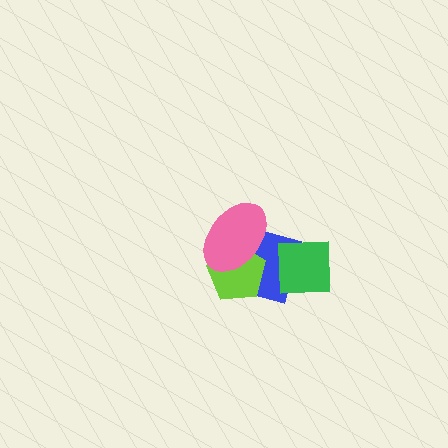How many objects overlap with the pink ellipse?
2 objects overlap with the pink ellipse.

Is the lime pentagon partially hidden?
Yes, it is partially covered by another shape.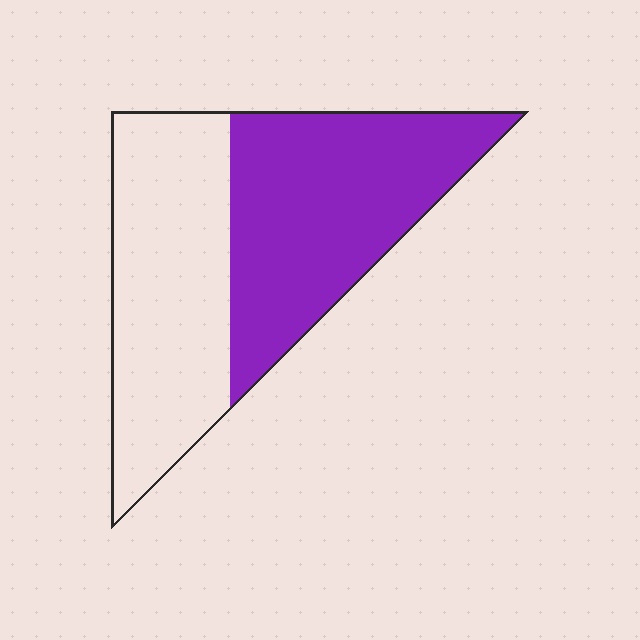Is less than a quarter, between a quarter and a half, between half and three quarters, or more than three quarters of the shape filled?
Between half and three quarters.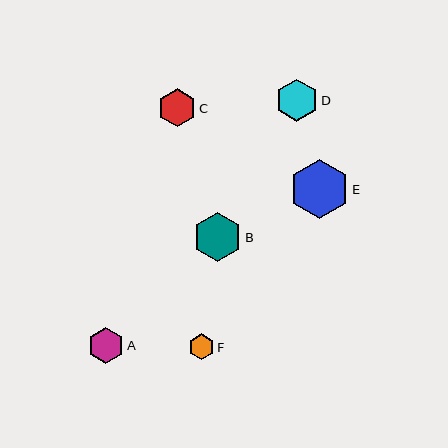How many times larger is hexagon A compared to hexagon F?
Hexagon A is approximately 1.4 times the size of hexagon F.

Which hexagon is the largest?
Hexagon E is the largest with a size of approximately 59 pixels.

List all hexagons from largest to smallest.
From largest to smallest: E, B, D, C, A, F.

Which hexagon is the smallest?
Hexagon F is the smallest with a size of approximately 25 pixels.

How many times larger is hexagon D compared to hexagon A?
Hexagon D is approximately 1.1 times the size of hexagon A.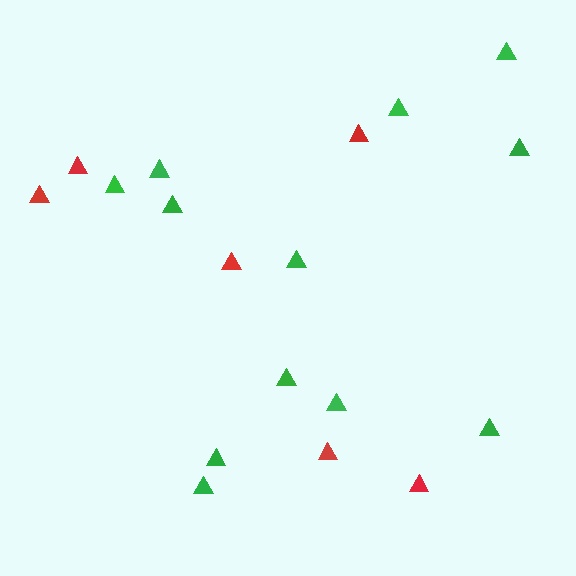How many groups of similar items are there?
There are 2 groups: one group of red triangles (6) and one group of green triangles (12).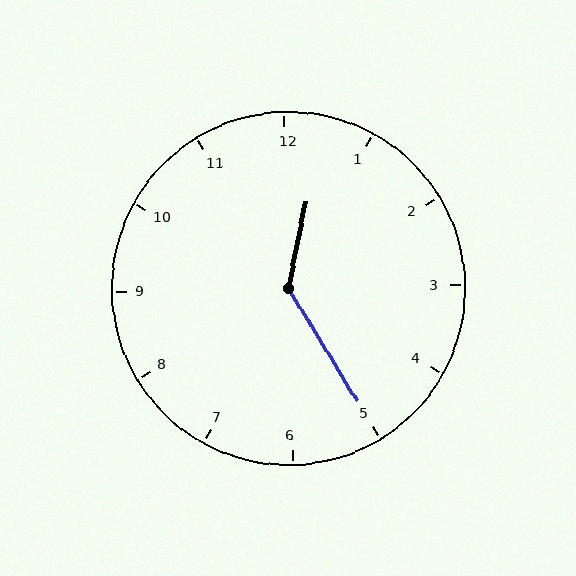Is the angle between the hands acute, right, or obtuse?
It is obtuse.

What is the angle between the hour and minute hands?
Approximately 138 degrees.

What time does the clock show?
12:25.